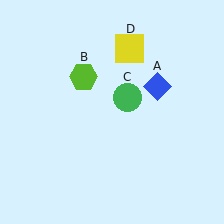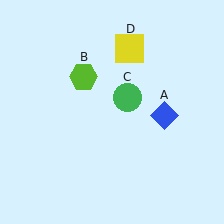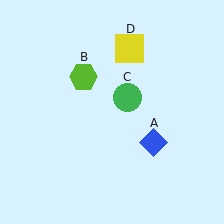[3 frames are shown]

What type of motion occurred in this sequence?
The blue diamond (object A) rotated clockwise around the center of the scene.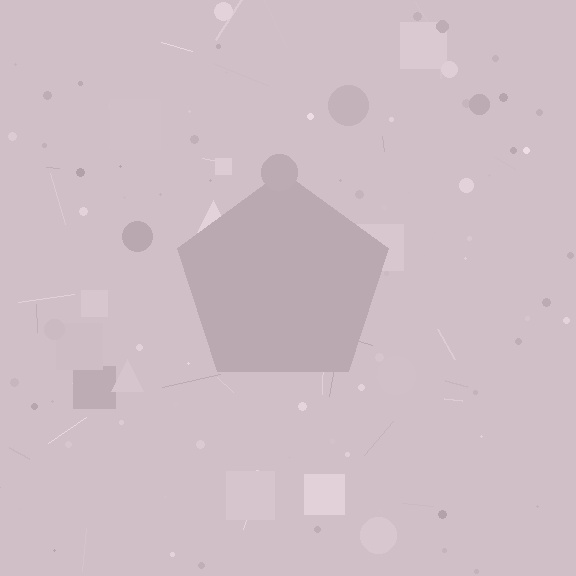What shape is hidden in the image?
A pentagon is hidden in the image.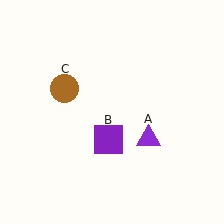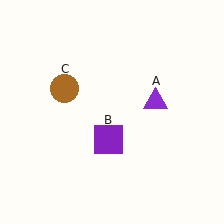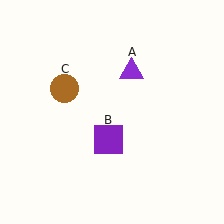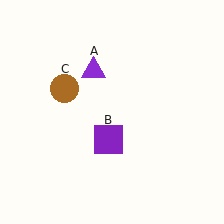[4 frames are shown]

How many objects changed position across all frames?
1 object changed position: purple triangle (object A).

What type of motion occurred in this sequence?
The purple triangle (object A) rotated counterclockwise around the center of the scene.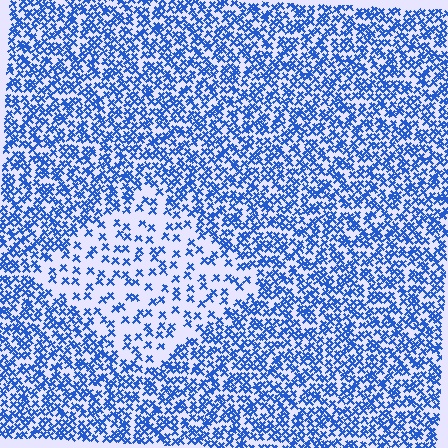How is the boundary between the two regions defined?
The boundary is defined by a change in element density (approximately 2.5x ratio). All elements are the same color, size, and shape.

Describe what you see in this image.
The image contains small blue elements arranged at two different densities. A diamond-shaped region is visible where the elements are less densely packed than the surrounding area.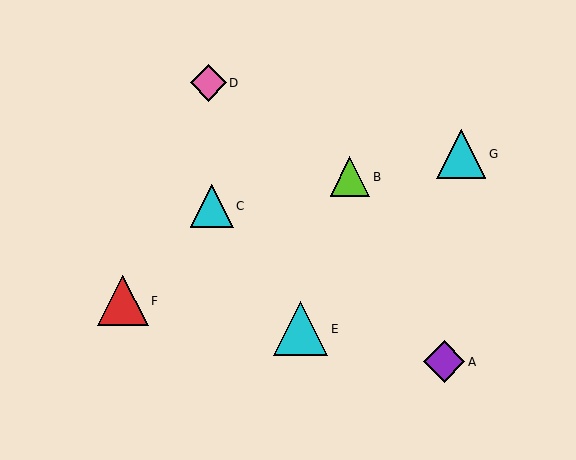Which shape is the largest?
The cyan triangle (labeled E) is the largest.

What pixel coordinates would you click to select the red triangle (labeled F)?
Click at (123, 301) to select the red triangle F.